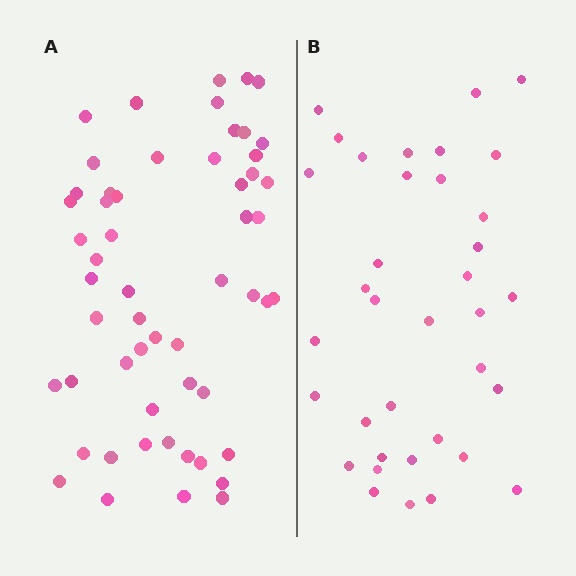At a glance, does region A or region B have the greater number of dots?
Region A (the left region) has more dots.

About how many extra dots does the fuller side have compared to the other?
Region A has approximately 20 more dots than region B.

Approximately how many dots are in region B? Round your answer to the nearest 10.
About 40 dots. (The exact count is 36, which rounds to 40.)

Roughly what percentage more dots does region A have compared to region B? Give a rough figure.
About 55% more.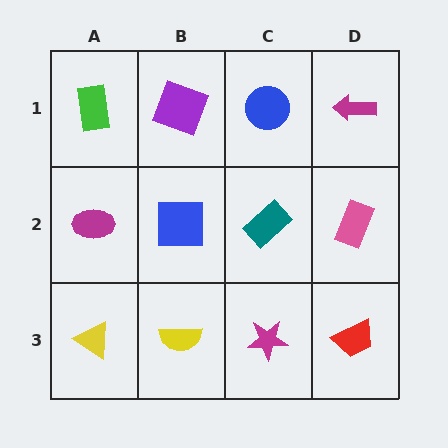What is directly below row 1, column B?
A blue square.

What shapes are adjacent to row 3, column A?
A magenta ellipse (row 2, column A), a yellow semicircle (row 3, column B).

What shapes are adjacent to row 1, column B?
A blue square (row 2, column B), a green rectangle (row 1, column A), a blue circle (row 1, column C).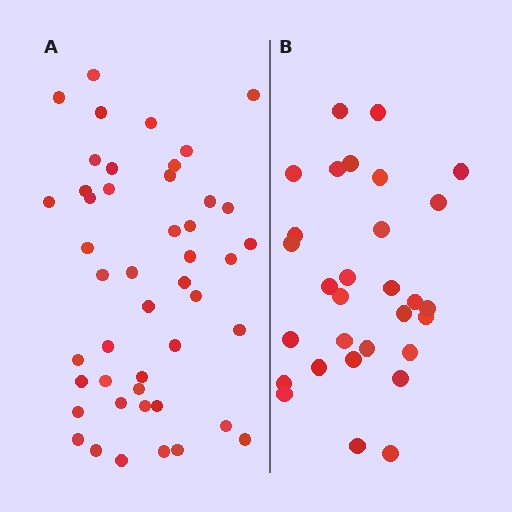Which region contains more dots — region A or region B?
Region A (the left region) has more dots.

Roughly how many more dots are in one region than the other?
Region A has approximately 15 more dots than region B.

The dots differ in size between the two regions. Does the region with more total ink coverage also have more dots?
No. Region B has more total ink coverage because its dots are larger, but region A actually contains more individual dots. Total area can be misleading — the number of items is what matters here.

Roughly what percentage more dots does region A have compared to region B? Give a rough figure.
About 55% more.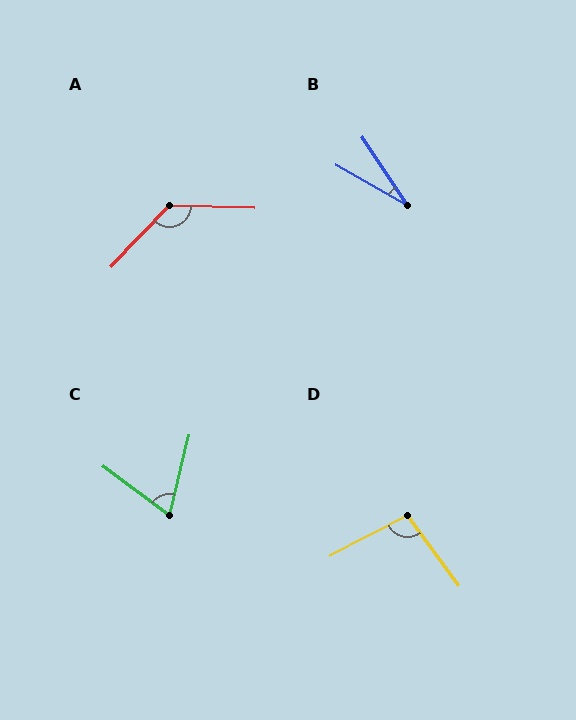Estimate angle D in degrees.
Approximately 99 degrees.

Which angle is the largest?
A, at approximately 132 degrees.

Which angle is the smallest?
B, at approximately 27 degrees.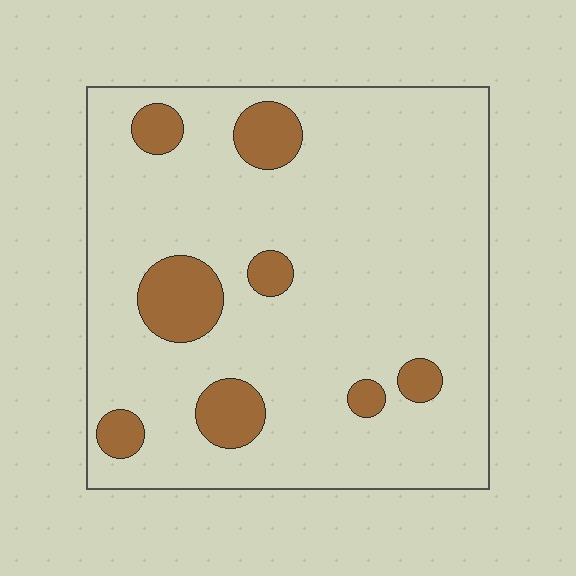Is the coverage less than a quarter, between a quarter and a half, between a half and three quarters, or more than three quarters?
Less than a quarter.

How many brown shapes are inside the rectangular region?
8.